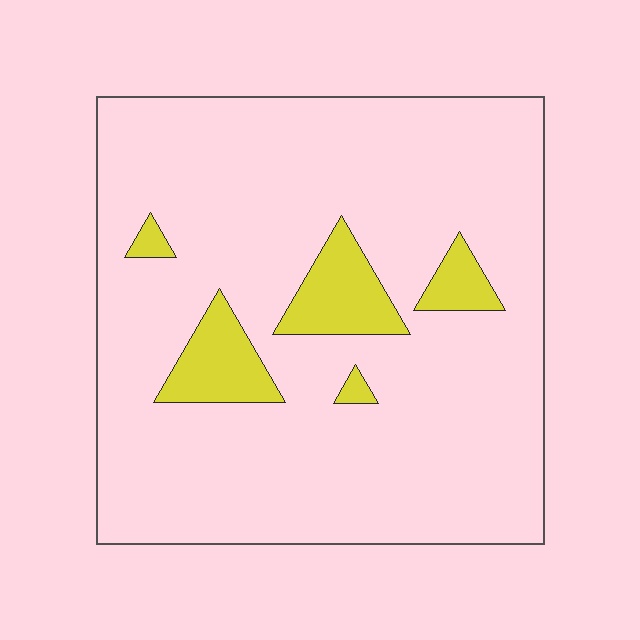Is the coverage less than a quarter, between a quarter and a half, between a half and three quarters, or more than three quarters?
Less than a quarter.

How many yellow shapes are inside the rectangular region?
5.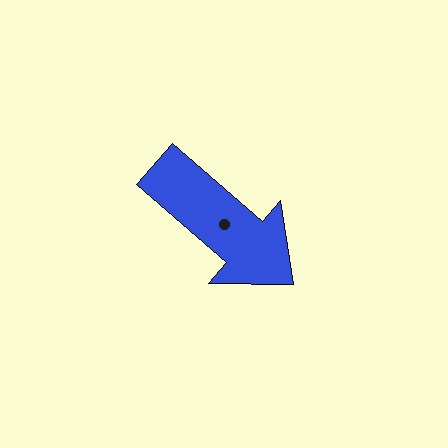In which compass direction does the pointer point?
Southeast.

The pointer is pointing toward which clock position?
Roughly 4 o'clock.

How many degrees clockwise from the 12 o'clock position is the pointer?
Approximately 131 degrees.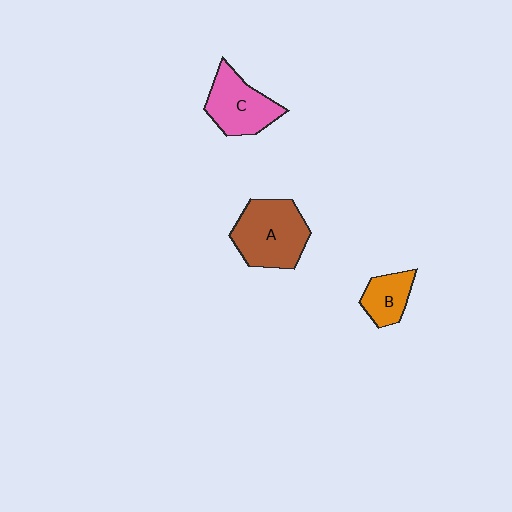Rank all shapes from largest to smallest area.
From largest to smallest: A (brown), C (pink), B (orange).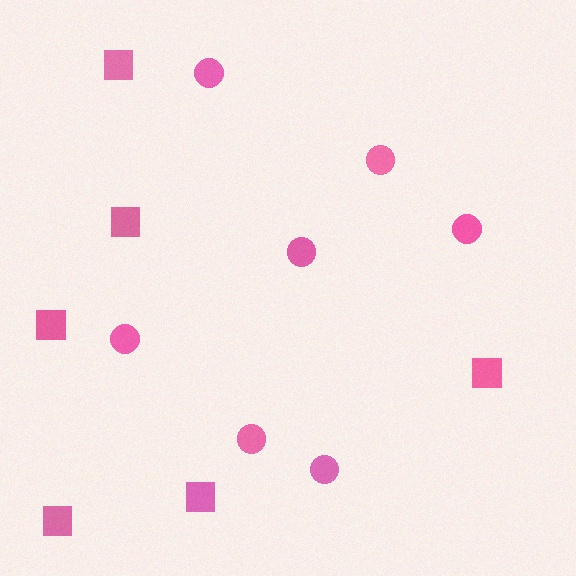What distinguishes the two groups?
There are 2 groups: one group of circles (7) and one group of squares (6).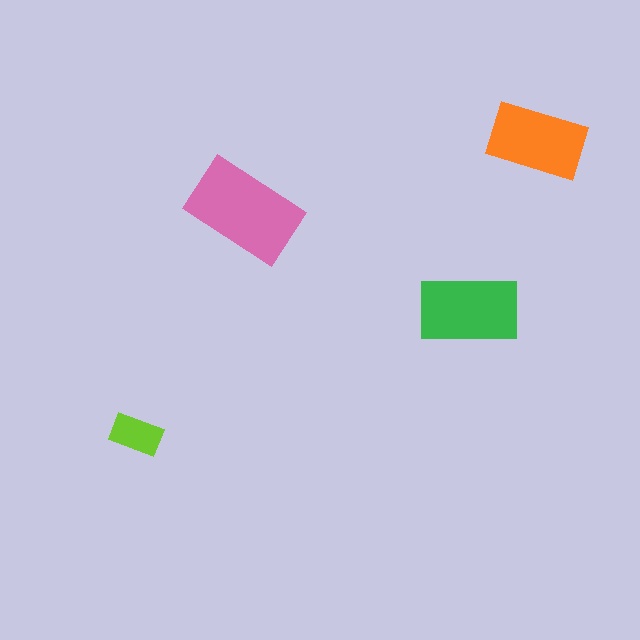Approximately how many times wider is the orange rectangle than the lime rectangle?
About 2 times wider.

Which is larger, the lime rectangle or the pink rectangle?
The pink one.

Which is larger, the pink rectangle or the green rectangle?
The pink one.